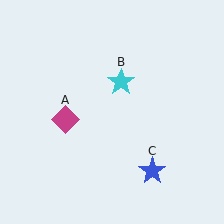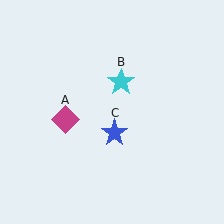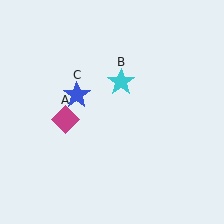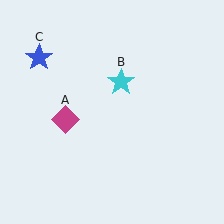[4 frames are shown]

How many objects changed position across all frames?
1 object changed position: blue star (object C).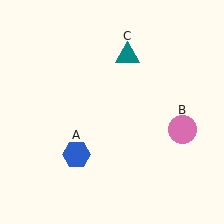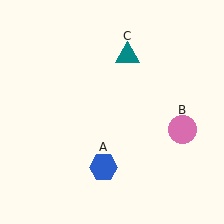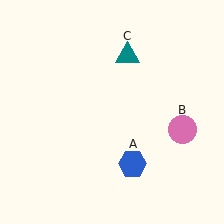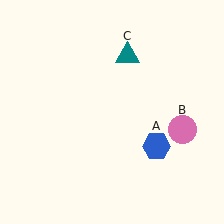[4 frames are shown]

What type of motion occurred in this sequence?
The blue hexagon (object A) rotated counterclockwise around the center of the scene.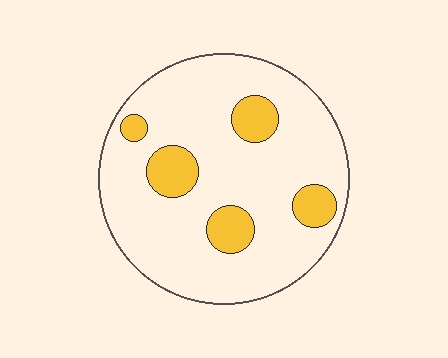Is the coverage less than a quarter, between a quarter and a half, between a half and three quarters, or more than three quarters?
Less than a quarter.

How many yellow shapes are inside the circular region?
5.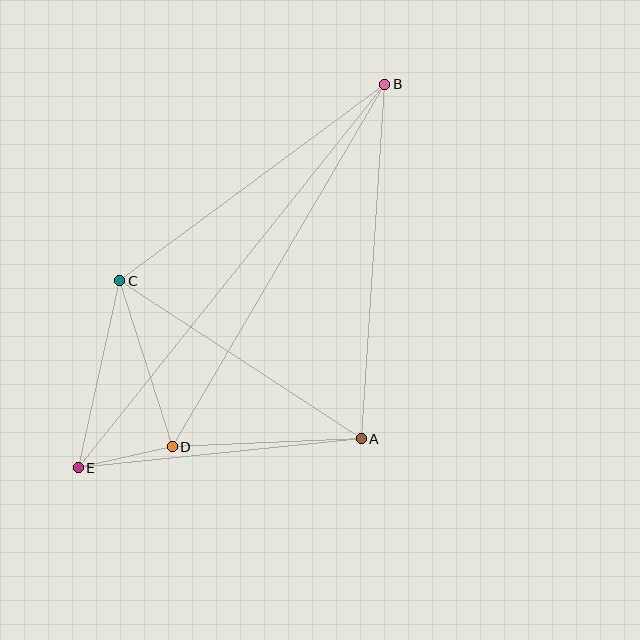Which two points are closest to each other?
Points D and E are closest to each other.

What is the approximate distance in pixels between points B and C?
The distance between B and C is approximately 330 pixels.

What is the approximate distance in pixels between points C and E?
The distance between C and E is approximately 192 pixels.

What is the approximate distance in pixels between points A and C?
The distance between A and C is approximately 289 pixels.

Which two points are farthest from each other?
Points B and E are farthest from each other.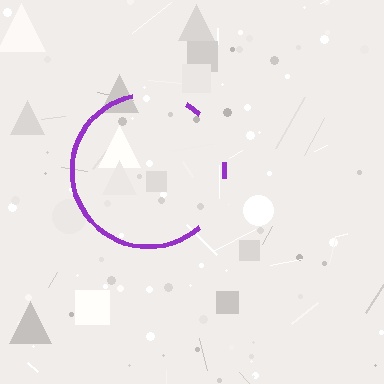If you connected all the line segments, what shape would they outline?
They would outline a circle.